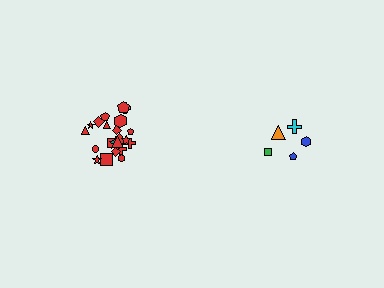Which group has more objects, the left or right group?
The left group.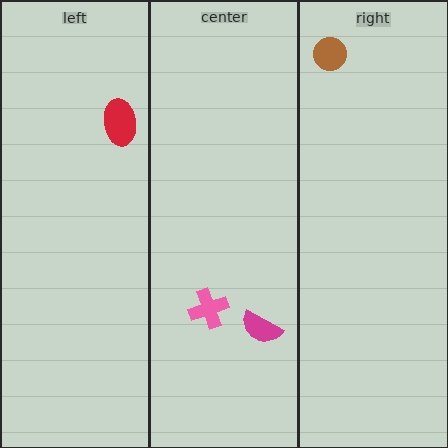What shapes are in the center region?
The magenta semicircle, the pink cross.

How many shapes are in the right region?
1.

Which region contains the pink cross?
The center region.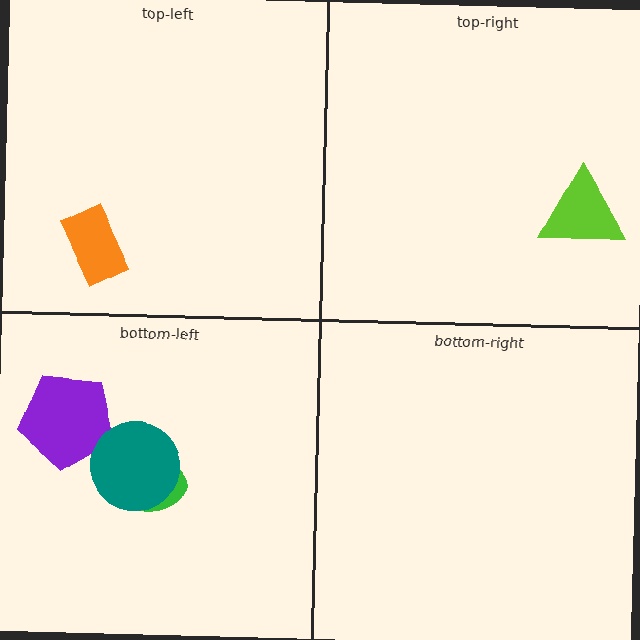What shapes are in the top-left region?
The orange rectangle.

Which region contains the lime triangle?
The top-right region.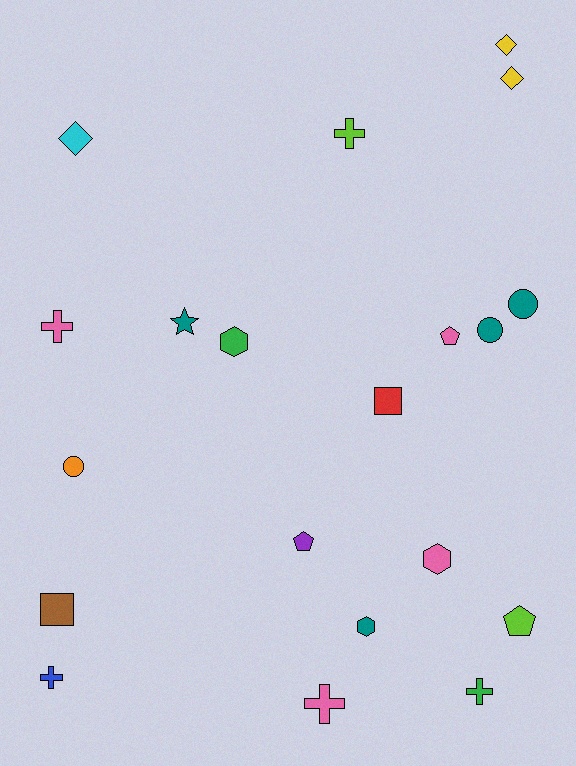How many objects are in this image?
There are 20 objects.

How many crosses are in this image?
There are 5 crosses.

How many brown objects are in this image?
There is 1 brown object.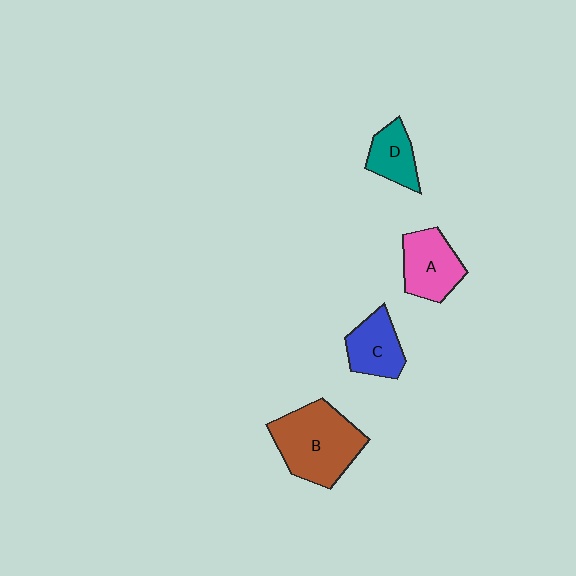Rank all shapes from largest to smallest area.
From largest to smallest: B (brown), A (pink), C (blue), D (teal).